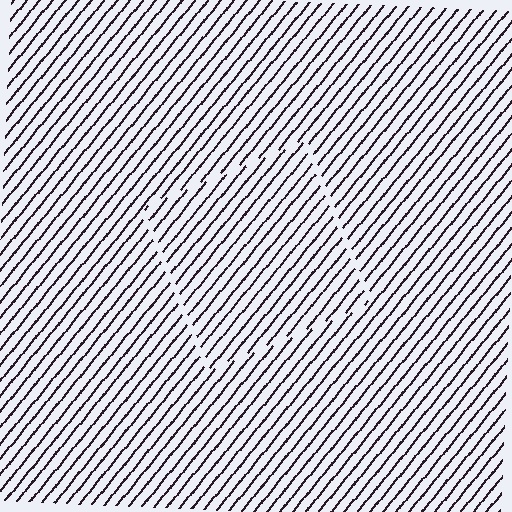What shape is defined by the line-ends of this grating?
An illusory square. The interior of the shape contains the same grating, shifted by half a period — the contour is defined by the phase discontinuity where line-ends from the inner and outer gratings abut.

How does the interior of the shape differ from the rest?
The interior of the shape contains the same grating, shifted by half a period — the contour is defined by the phase discontinuity where line-ends from the inner and outer gratings abut.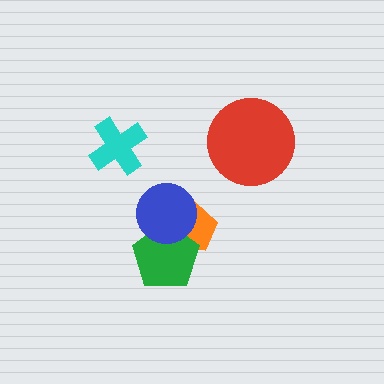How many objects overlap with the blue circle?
2 objects overlap with the blue circle.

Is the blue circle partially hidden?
No, no other shape covers it.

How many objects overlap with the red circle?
0 objects overlap with the red circle.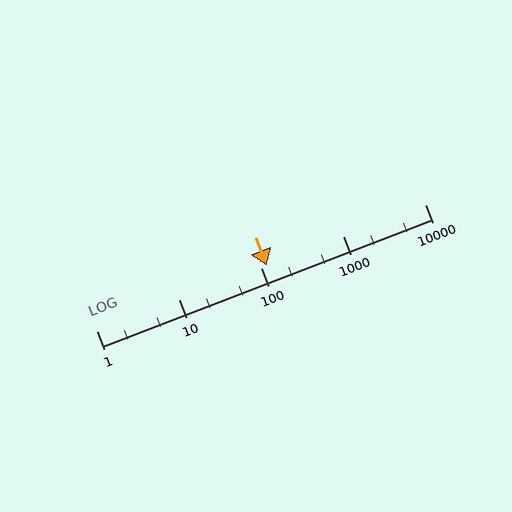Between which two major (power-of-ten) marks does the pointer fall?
The pointer is between 100 and 1000.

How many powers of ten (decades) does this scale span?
The scale spans 4 decades, from 1 to 10000.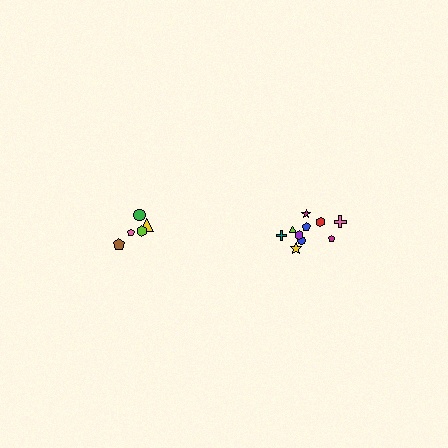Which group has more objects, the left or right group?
The right group.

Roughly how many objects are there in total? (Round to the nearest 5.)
Roughly 15 objects in total.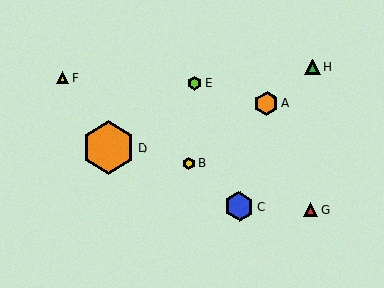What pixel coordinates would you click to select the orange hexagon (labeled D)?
Click at (108, 148) to select the orange hexagon D.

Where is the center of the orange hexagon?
The center of the orange hexagon is at (108, 148).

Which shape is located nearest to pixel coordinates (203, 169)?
The yellow hexagon (labeled B) at (188, 163) is nearest to that location.